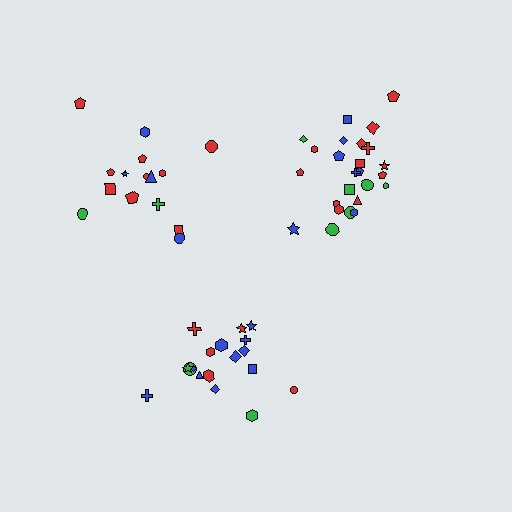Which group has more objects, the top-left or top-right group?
The top-right group.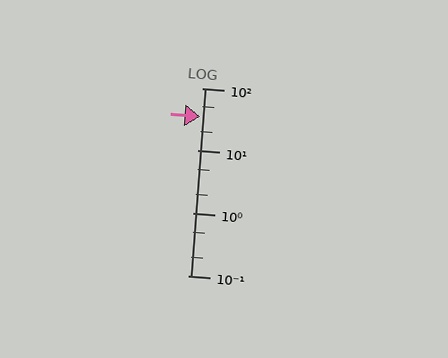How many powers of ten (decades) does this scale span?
The scale spans 3 decades, from 0.1 to 100.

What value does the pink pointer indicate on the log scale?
The pointer indicates approximately 35.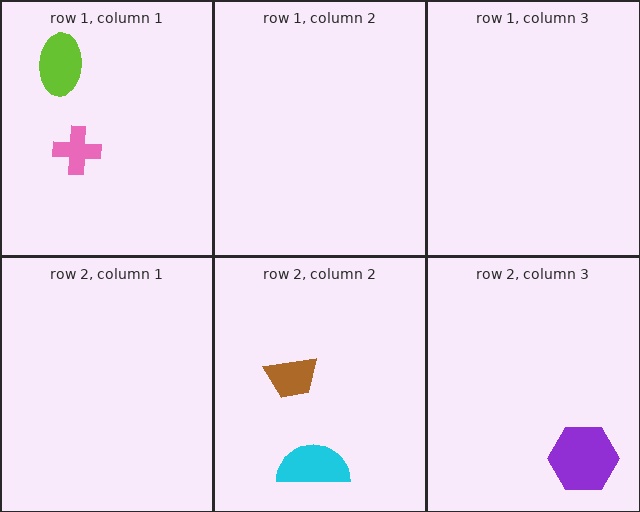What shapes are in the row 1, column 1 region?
The lime ellipse, the pink cross.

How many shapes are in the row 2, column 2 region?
2.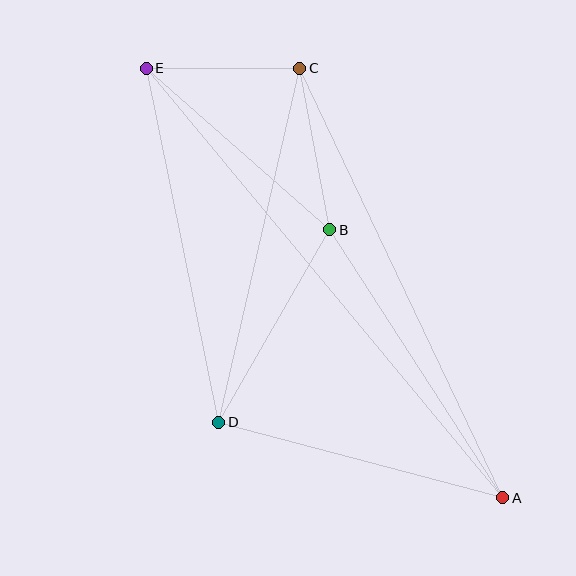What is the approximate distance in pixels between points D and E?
The distance between D and E is approximately 361 pixels.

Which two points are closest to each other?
Points C and E are closest to each other.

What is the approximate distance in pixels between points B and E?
The distance between B and E is approximately 244 pixels.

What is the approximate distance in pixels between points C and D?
The distance between C and D is approximately 363 pixels.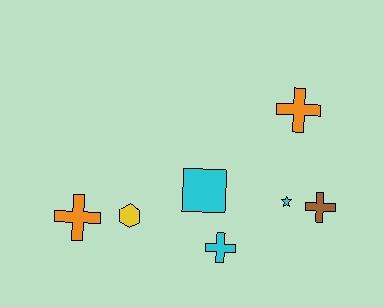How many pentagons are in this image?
There are no pentagons.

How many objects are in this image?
There are 7 objects.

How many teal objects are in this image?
There are no teal objects.